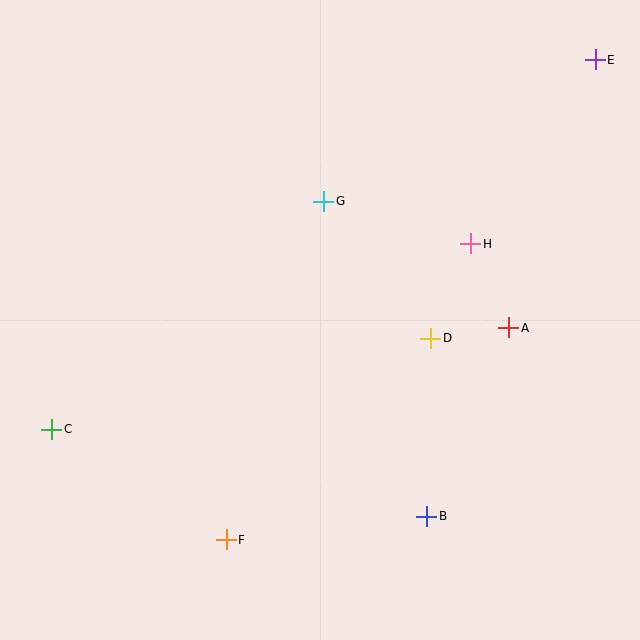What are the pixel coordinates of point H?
Point H is at (471, 244).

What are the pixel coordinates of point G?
Point G is at (324, 201).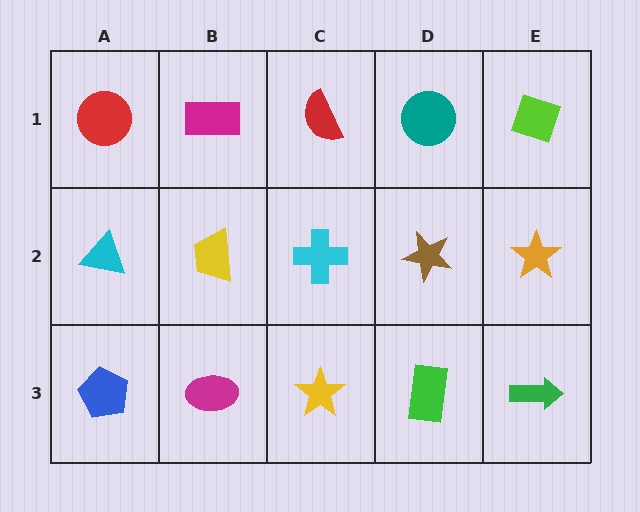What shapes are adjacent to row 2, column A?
A red circle (row 1, column A), a blue pentagon (row 3, column A), a yellow trapezoid (row 2, column B).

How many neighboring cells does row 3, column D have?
3.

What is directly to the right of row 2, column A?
A yellow trapezoid.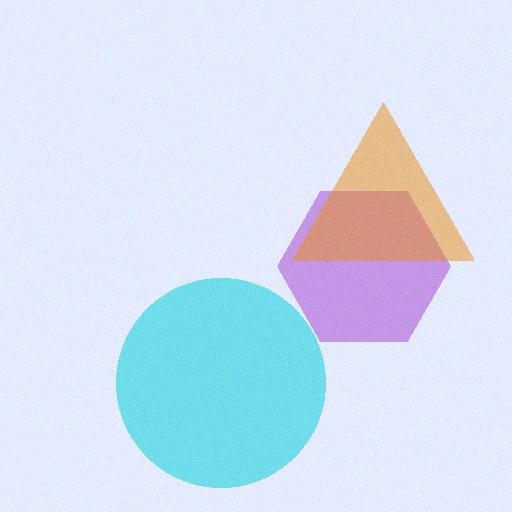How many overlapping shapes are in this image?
There are 3 overlapping shapes in the image.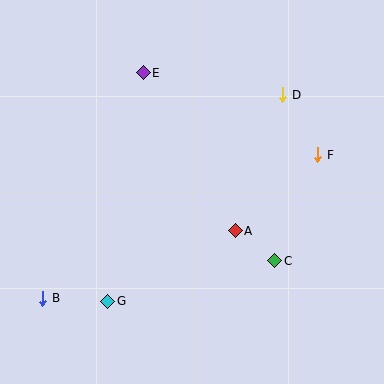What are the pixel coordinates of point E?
Point E is at (143, 73).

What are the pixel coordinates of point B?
Point B is at (43, 298).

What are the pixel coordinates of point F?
Point F is at (318, 155).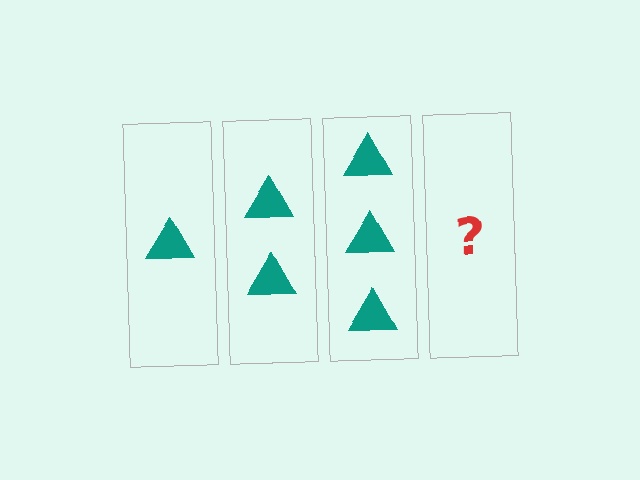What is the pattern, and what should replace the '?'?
The pattern is that each step adds one more triangle. The '?' should be 4 triangles.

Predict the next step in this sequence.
The next step is 4 triangles.